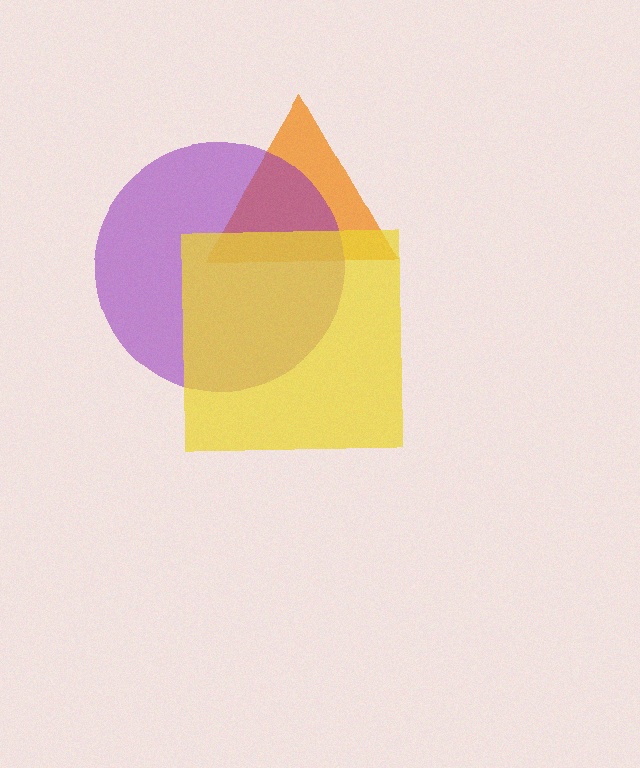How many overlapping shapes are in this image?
There are 3 overlapping shapes in the image.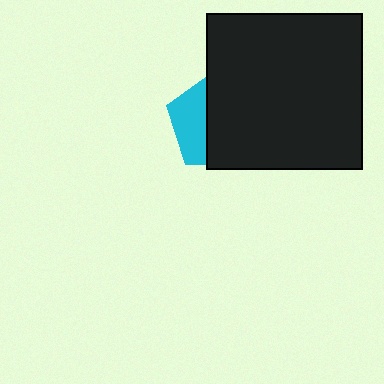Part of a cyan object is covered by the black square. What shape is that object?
It is a pentagon.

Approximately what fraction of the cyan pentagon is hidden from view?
Roughly 65% of the cyan pentagon is hidden behind the black square.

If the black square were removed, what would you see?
You would see the complete cyan pentagon.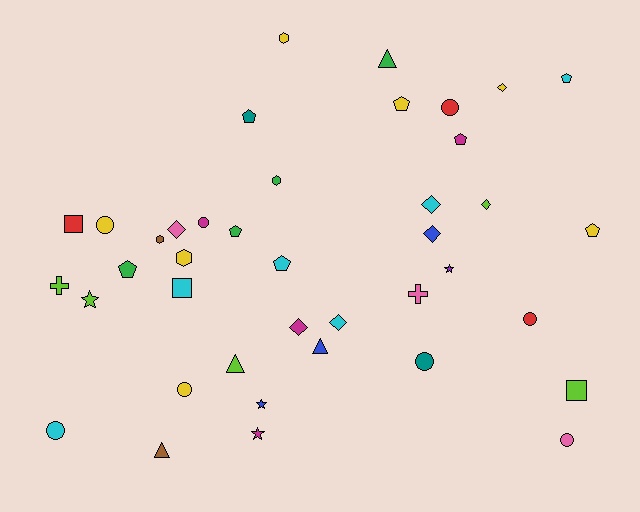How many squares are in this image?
There are 3 squares.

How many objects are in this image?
There are 40 objects.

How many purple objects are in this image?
There is 1 purple object.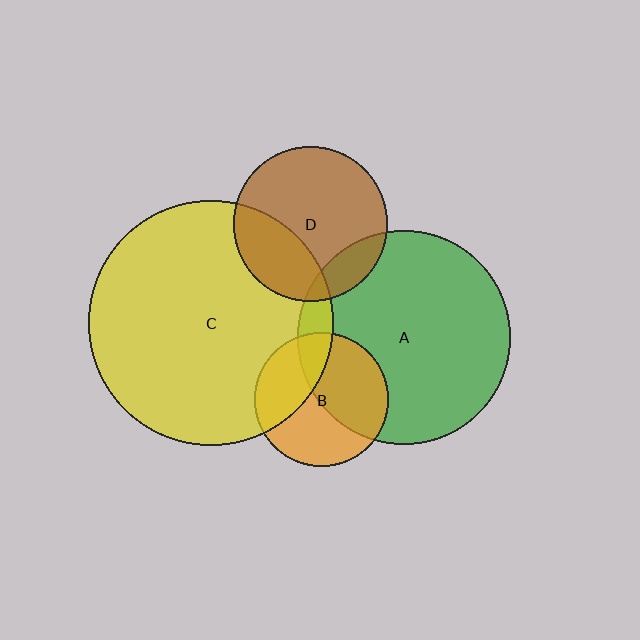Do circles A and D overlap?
Yes.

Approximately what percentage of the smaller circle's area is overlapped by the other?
Approximately 15%.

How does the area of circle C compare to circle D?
Approximately 2.5 times.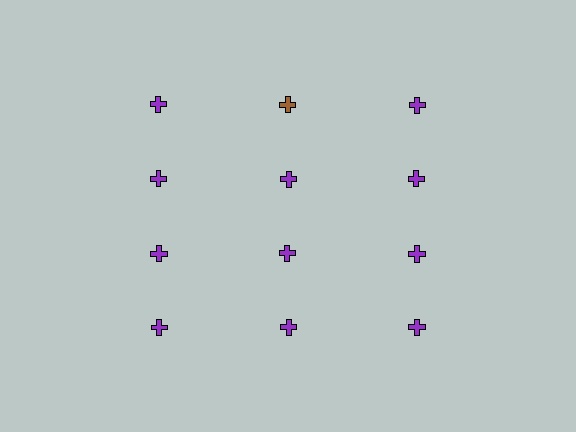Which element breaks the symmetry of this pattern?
The brown cross in the top row, second from left column breaks the symmetry. All other shapes are purple crosses.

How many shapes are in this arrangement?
There are 12 shapes arranged in a grid pattern.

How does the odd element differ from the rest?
It has a different color: brown instead of purple.